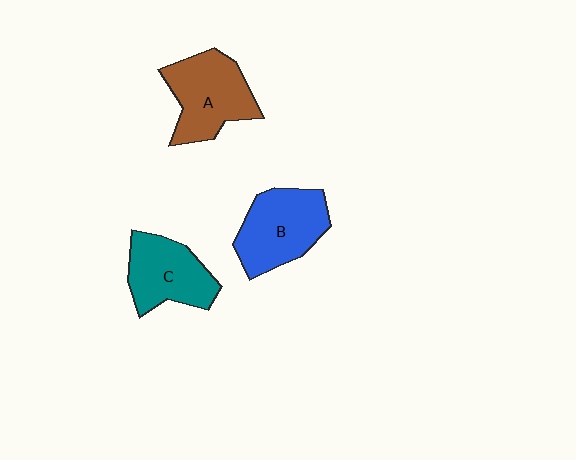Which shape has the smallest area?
Shape C (teal).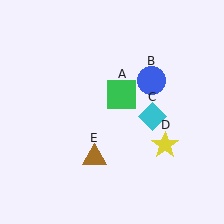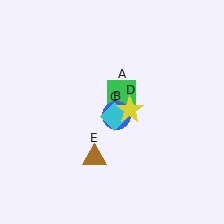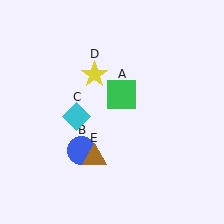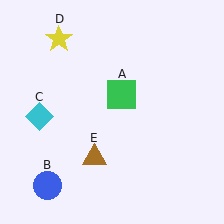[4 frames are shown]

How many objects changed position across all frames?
3 objects changed position: blue circle (object B), cyan diamond (object C), yellow star (object D).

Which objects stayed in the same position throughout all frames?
Green square (object A) and brown triangle (object E) remained stationary.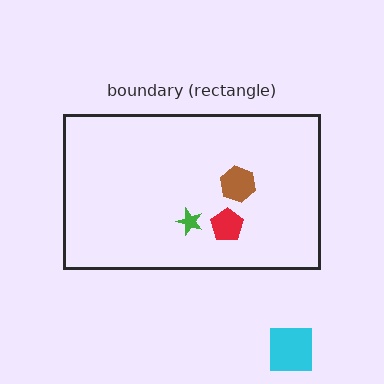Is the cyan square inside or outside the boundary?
Outside.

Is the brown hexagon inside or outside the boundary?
Inside.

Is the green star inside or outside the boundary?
Inside.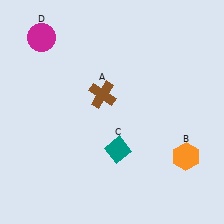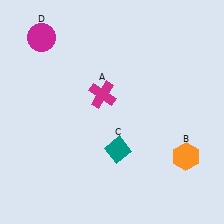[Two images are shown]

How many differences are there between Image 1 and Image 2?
There is 1 difference between the two images.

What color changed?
The cross (A) changed from brown in Image 1 to magenta in Image 2.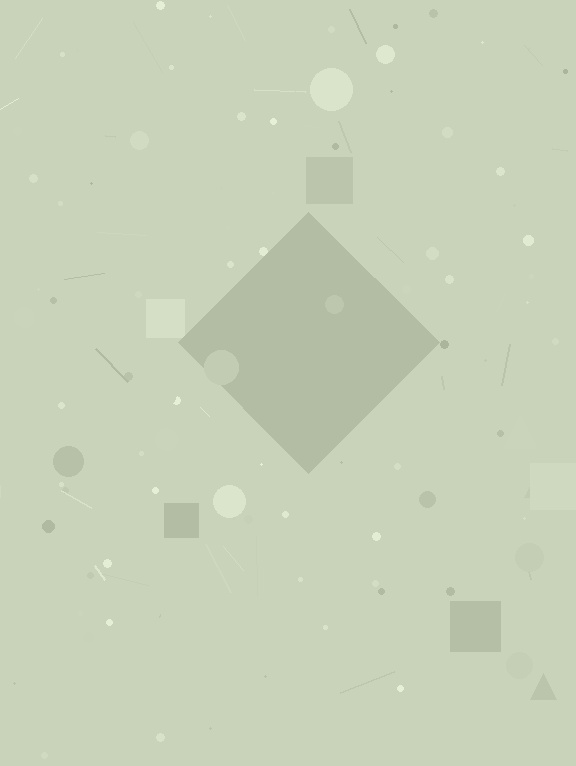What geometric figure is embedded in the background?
A diamond is embedded in the background.